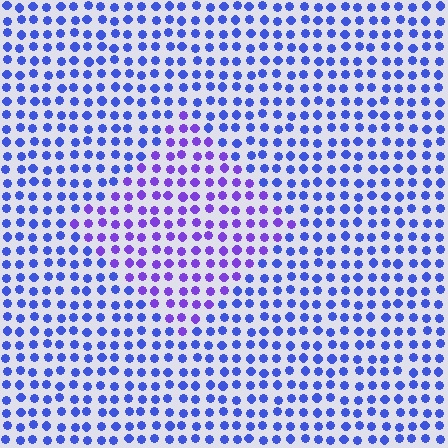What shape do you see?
I see a diamond.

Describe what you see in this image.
The image is filled with small blue elements in a uniform arrangement. A diamond-shaped region is visible where the elements are tinted to a slightly different hue, forming a subtle color boundary.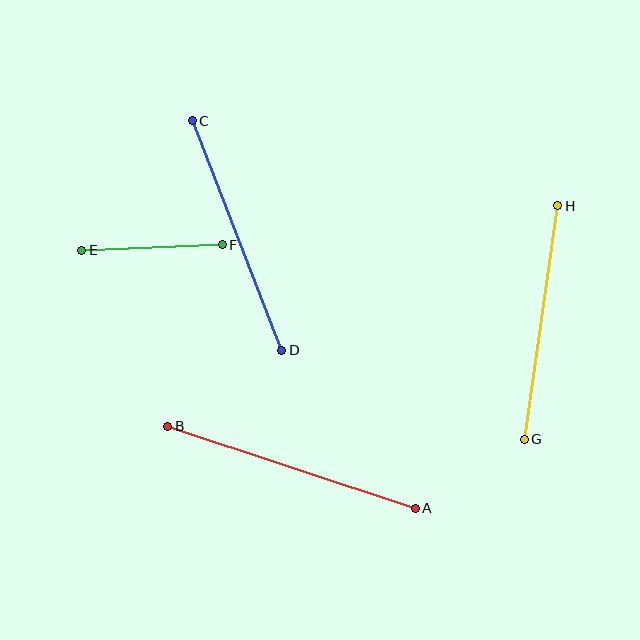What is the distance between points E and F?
The distance is approximately 140 pixels.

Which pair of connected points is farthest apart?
Points A and B are farthest apart.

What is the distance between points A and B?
The distance is approximately 261 pixels.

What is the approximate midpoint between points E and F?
The midpoint is at approximately (152, 247) pixels.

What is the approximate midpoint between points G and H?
The midpoint is at approximately (541, 323) pixels.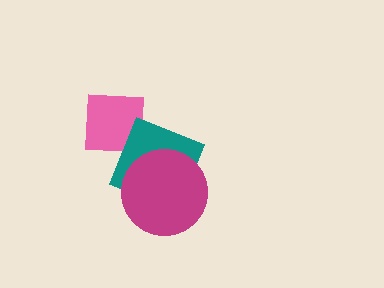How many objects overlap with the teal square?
1 object overlaps with the teal square.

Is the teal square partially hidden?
Yes, it is partially covered by another shape.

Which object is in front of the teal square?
The magenta circle is in front of the teal square.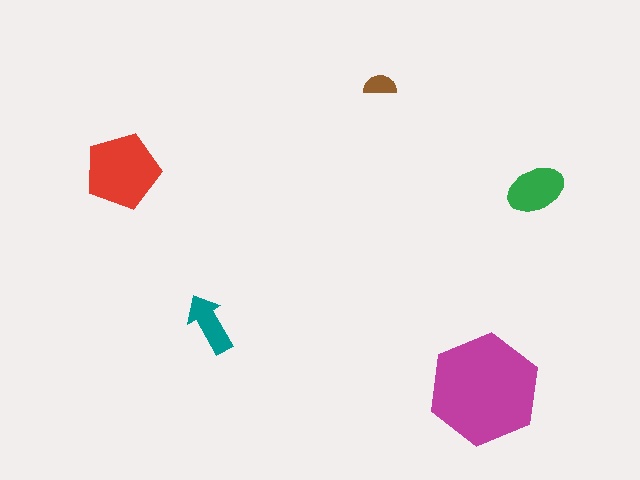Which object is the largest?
The magenta hexagon.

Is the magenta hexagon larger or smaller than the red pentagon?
Larger.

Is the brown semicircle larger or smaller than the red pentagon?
Smaller.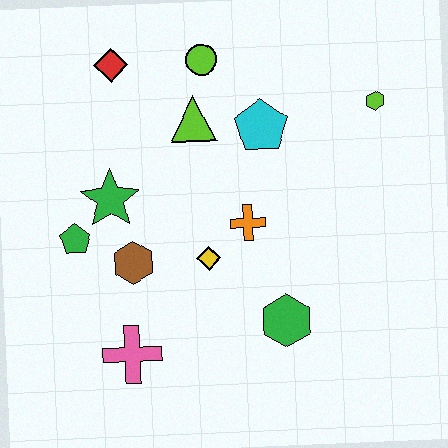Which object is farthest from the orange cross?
The red diamond is farthest from the orange cross.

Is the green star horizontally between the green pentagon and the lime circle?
Yes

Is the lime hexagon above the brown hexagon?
Yes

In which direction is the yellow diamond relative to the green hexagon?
The yellow diamond is to the left of the green hexagon.